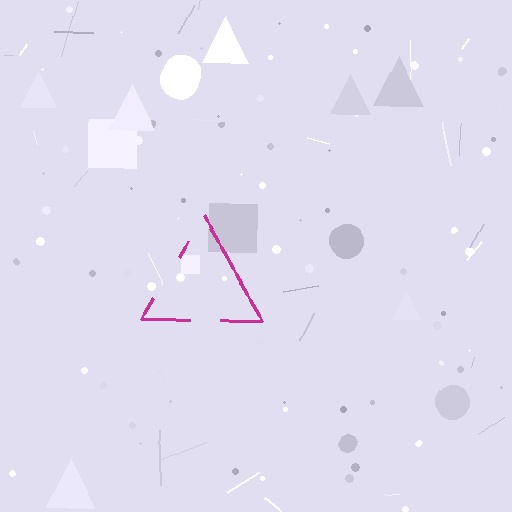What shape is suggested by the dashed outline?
The dashed outline suggests a triangle.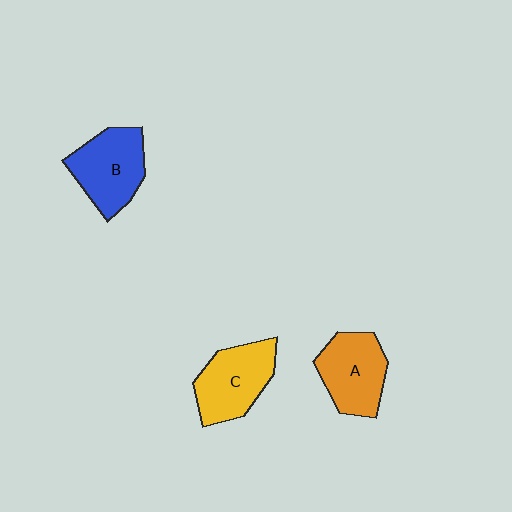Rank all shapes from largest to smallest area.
From largest to smallest: B (blue), C (yellow), A (orange).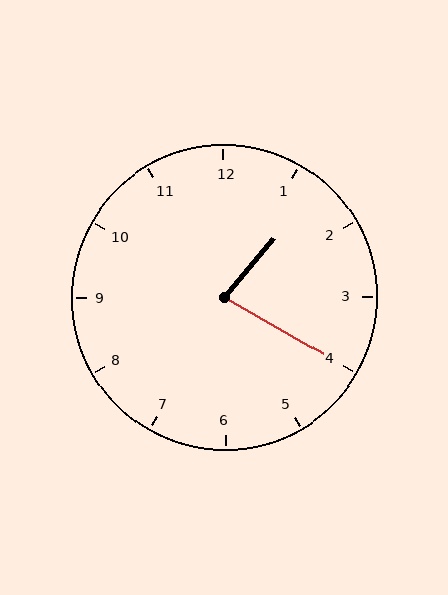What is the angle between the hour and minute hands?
Approximately 80 degrees.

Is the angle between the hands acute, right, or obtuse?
It is acute.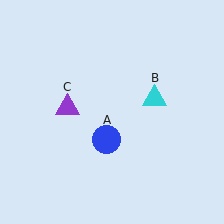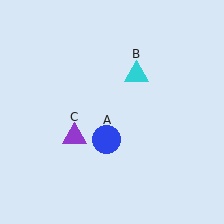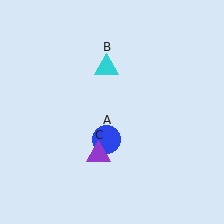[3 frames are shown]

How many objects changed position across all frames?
2 objects changed position: cyan triangle (object B), purple triangle (object C).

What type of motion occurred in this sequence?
The cyan triangle (object B), purple triangle (object C) rotated counterclockwise around the center of the scene.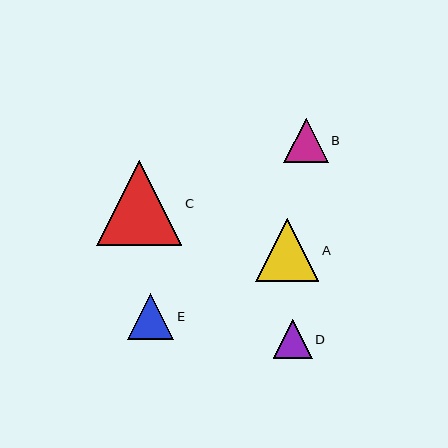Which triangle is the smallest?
Triangle D is the smallest with a size of approximately 39 pixels.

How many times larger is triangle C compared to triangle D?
Triangle C is approximately 2.2 times the size of triangle D.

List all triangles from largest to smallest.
From largest to smallest: C, A, E, B, D.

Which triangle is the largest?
Triangle C is the largest with a size of approximately 85 pixels.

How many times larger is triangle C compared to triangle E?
Triangle C is approximately 1.9 times the size of triangle E.